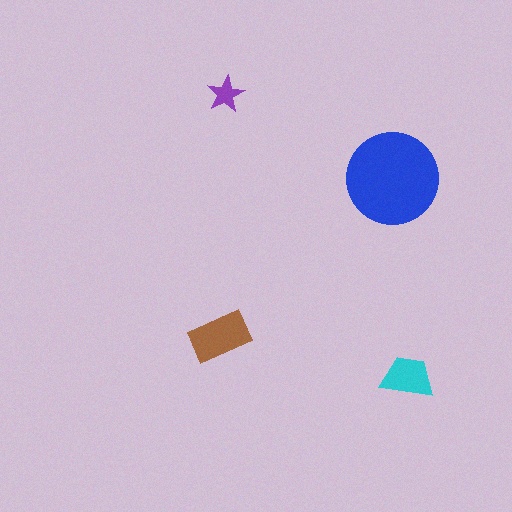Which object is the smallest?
The purple star.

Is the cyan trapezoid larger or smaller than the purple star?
Larger.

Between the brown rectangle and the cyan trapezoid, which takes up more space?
The brown rectangle.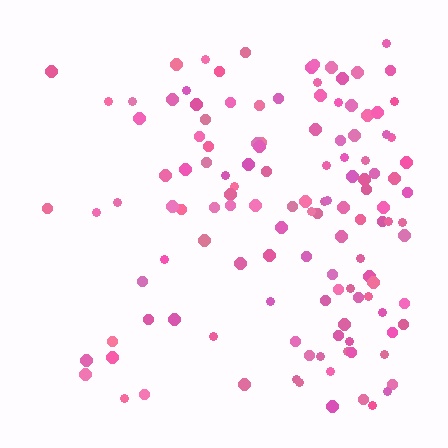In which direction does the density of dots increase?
From left to right, with the right side densest.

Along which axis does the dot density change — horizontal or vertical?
Horizontal.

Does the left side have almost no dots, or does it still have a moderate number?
Still a moderate number, just noticeably fewer than the right.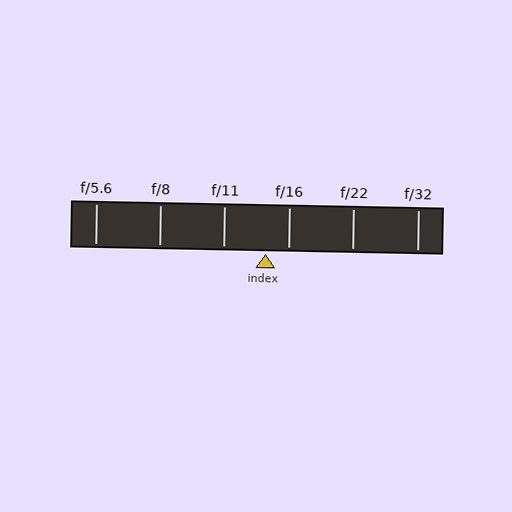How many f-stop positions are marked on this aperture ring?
There are 6 f-stop positions marked.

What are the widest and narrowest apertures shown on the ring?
The widest aperture shown is f/5.6 and the narrowest is f/32.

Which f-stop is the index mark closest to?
The index mark is closest to f/16.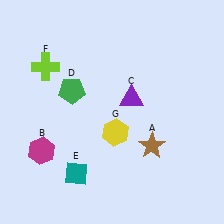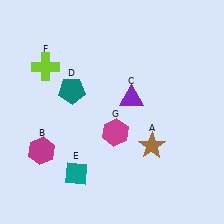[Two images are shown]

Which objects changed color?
D changed from green to teal. G changed from yellow to magenta.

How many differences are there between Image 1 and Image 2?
There are 2 differences between the two images.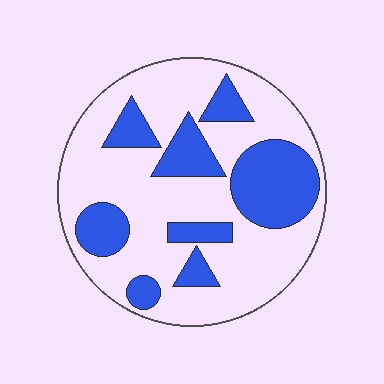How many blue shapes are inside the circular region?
8.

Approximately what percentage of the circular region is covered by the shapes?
Approximately 30%.